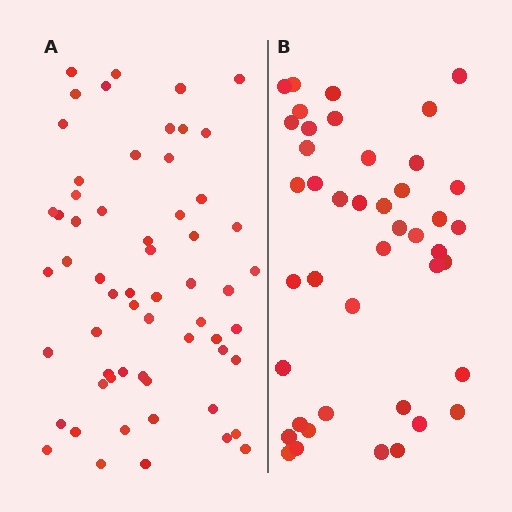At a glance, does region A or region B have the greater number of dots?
Region A (the left region) has more dots.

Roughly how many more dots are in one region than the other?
Region A has approximately 15 more dots than region B.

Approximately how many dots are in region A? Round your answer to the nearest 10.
About 60 dots.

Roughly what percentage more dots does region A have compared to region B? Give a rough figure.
About 40% more.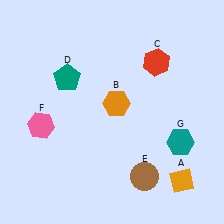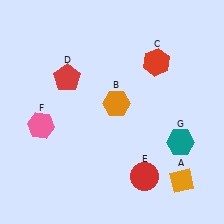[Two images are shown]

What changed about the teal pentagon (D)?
In Image 1, D is teal. In Image 2, it changed to red.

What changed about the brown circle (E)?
In Image 1, E is brown. In Image 2, it changed to red.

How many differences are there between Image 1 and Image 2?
There are 2 differences between the two images.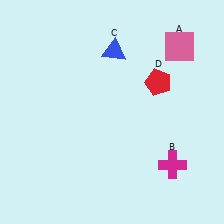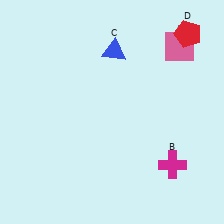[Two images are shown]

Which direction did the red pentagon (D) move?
The red pentagon (D) moved up.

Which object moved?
The red pentagon (D) moved up.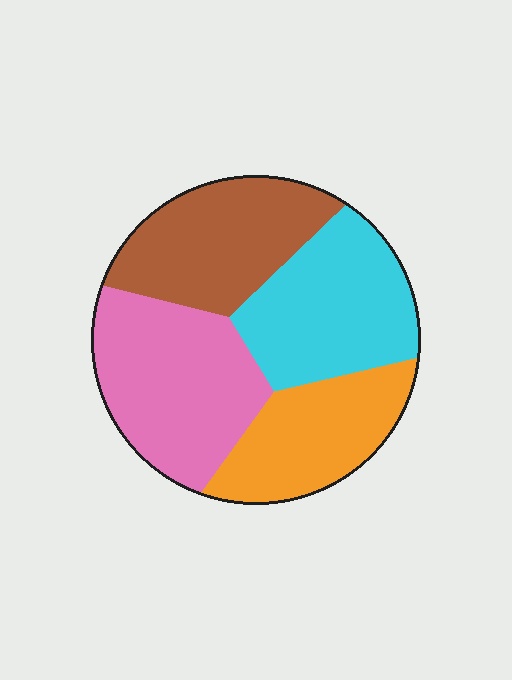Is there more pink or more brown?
Pink.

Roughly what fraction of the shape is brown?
Brown covers roughly 25% of the shape.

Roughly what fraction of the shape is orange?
Orange covers around 20% of the shape.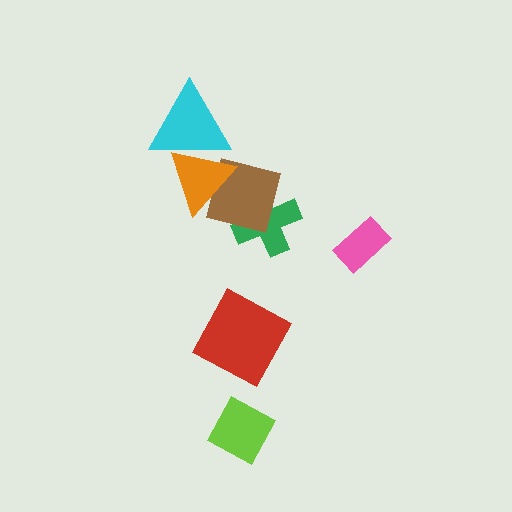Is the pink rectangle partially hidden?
No, no other shape covers it.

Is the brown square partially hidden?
Yes, it is partially covered by another shape.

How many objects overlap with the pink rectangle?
0 objects overlap with the pink rectangle.